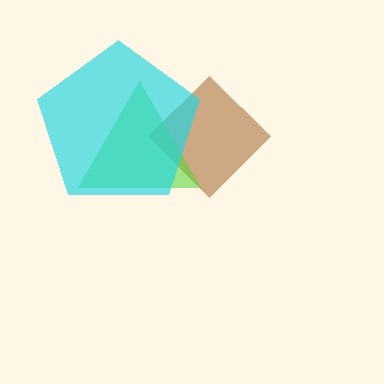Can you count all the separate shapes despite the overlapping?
Yes, there are 3 separate shapes.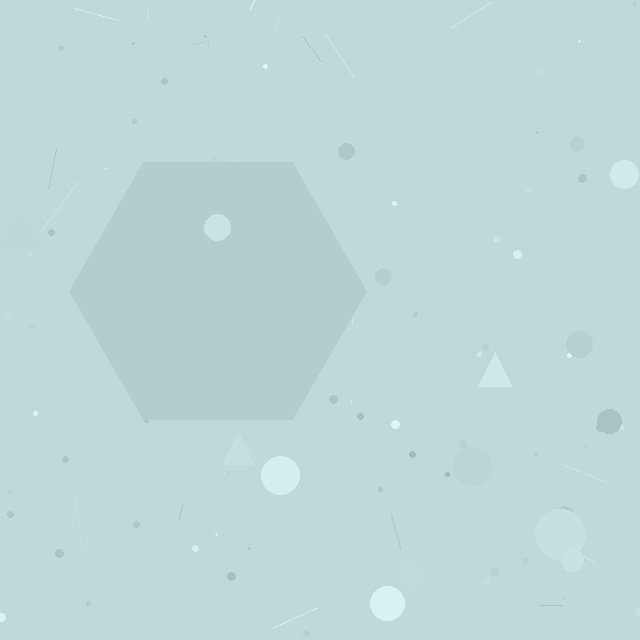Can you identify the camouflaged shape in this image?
The camouflaged shape is a hexagon.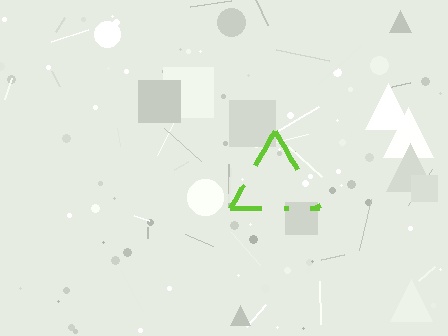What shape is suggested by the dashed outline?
The dashed outline suggests a triangle.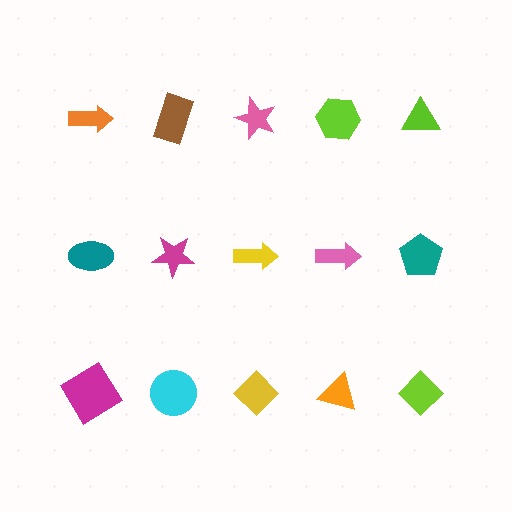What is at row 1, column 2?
A brown rectangle.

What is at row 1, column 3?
A pink star.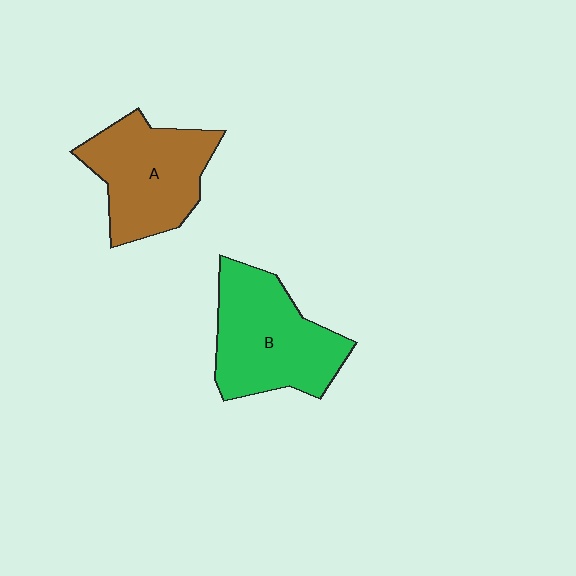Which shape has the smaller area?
Shape A (brown).